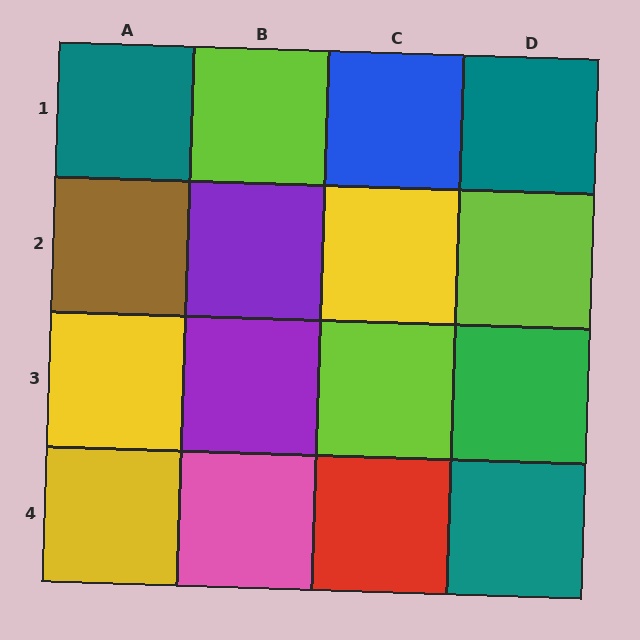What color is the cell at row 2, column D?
Lime.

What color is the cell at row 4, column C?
Red.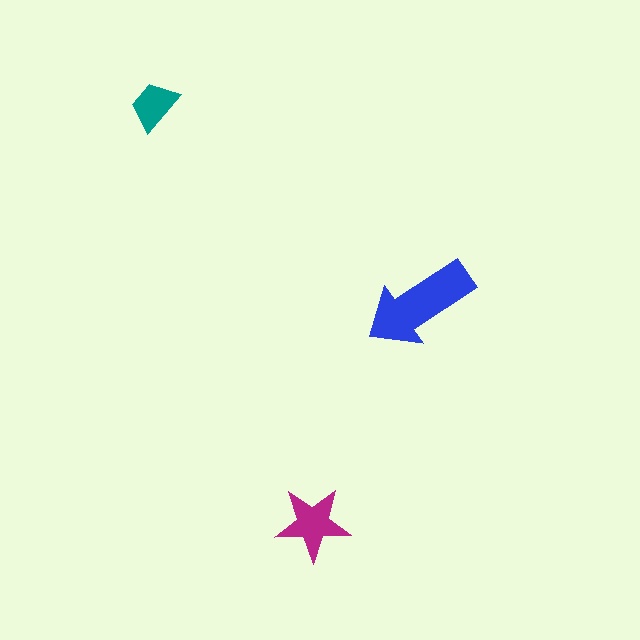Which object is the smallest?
The teal trapezoid.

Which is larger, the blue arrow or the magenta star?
The blue arrow.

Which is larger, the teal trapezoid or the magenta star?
The magenta star.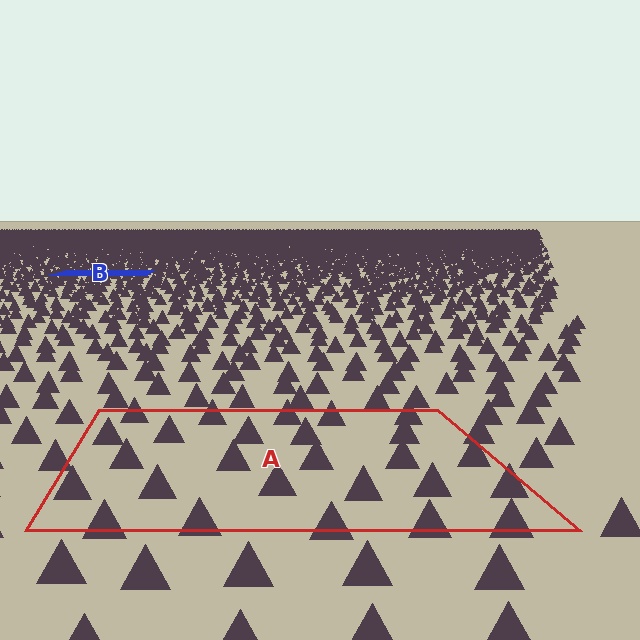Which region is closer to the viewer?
Region A is closer. The texture elements there are larger and more spread out.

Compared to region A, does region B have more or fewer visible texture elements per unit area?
Region B has more texture elements per unit area — they are packed more densely because it is farther away.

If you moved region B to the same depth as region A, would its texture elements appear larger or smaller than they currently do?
They would appear larger. At a closer depth, the same texture elements are projected at a bigger on-screen size.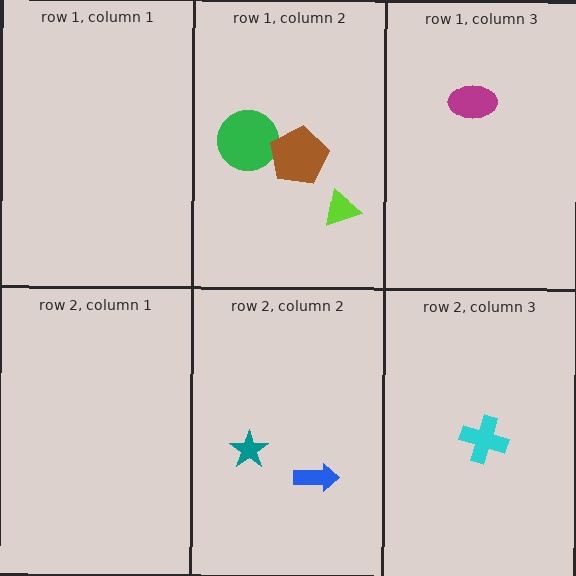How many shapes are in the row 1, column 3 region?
1.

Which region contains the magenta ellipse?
The row 1, column 3 region.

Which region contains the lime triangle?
The row 1, column 2 region.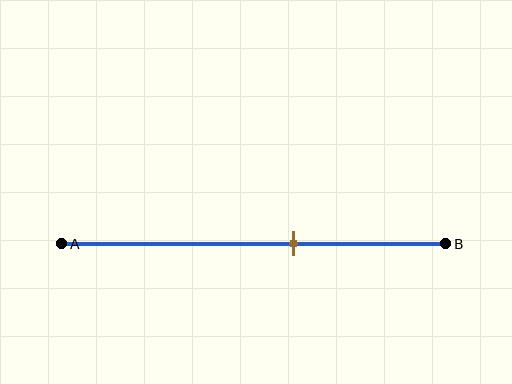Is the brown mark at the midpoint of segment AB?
No, the mark is at about 60% from A, not at the 50% midpoint.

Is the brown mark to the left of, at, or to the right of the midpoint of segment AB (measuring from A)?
The brown mark is to the right of the midpoint of segment AB.